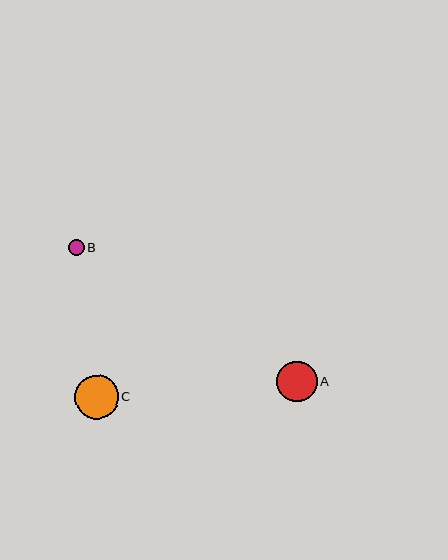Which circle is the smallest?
Circle B is the smallest with a size of approximately 16 pixels.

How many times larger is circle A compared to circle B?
Circle A is approximately 2.5 times the size of circle B.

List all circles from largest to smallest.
From largest to smallest: C, A, B.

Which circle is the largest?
Circle C is the largest with a size of approximately 44 pixels.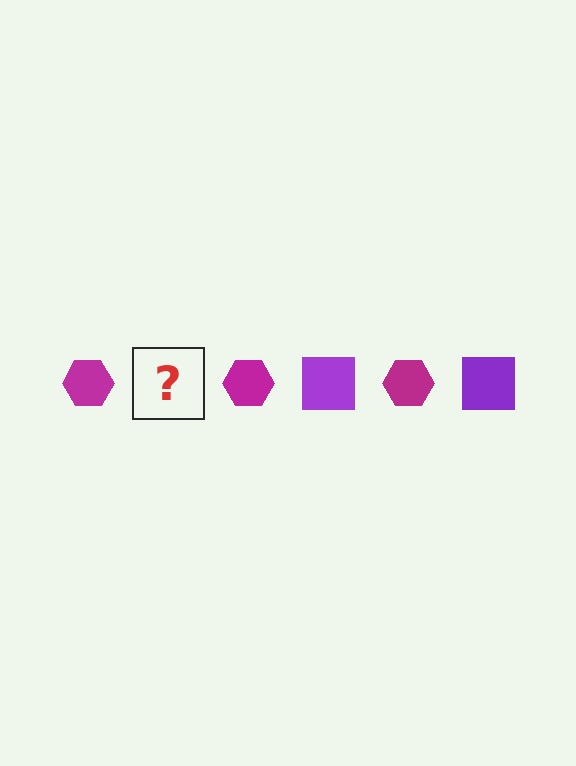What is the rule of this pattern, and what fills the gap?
The rule is that the pattern alternates between magenta hexagon and purple square. The gap should be filled with a purple square.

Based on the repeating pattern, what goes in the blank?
The blank should be a purple square.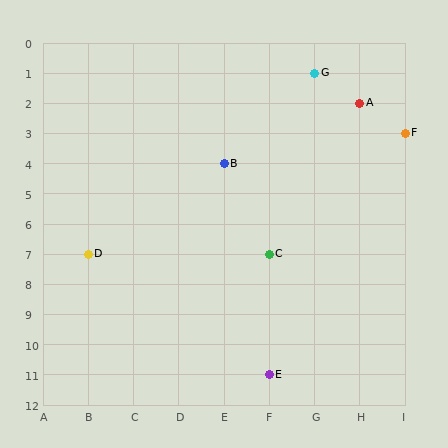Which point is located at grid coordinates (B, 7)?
Point D is at (B, 7).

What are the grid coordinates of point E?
Point E is at grid coordinates (F, 11).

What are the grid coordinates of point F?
Point F is at grid coordinates (I, 3).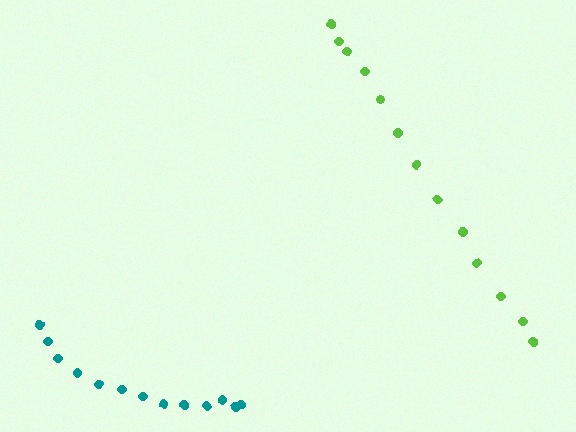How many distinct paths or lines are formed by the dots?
There are 2 distinct paths.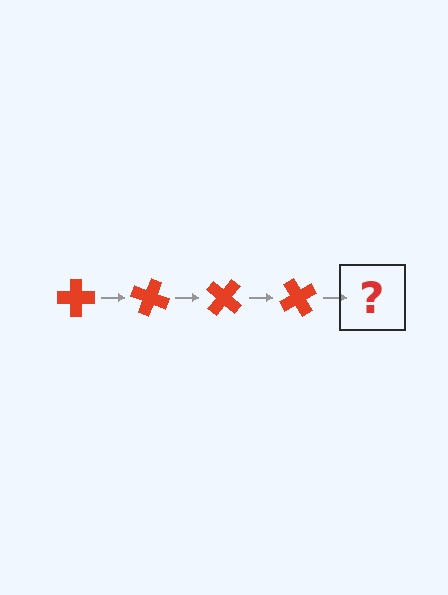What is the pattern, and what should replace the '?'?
The pattern is that the cross rotates 20 degrees each step. The '?' should be a red cross rotated 80 degrees.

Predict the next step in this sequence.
The next step is a red cross rotated 80 degrees.